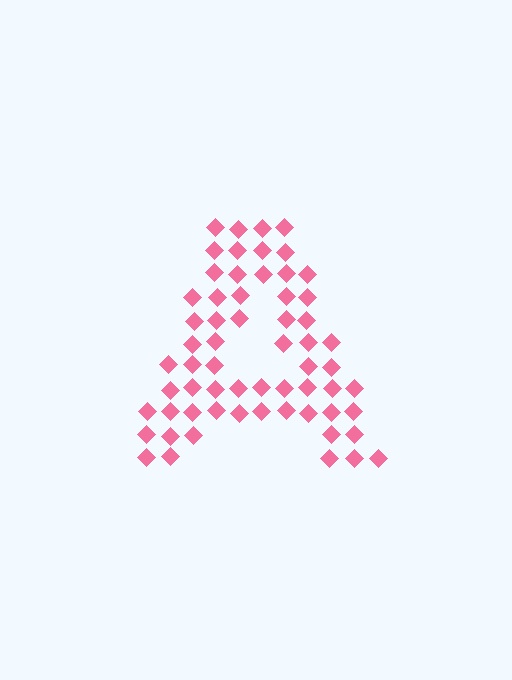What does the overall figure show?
The overall figure shows the letter A.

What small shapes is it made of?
It is made of small diamonds.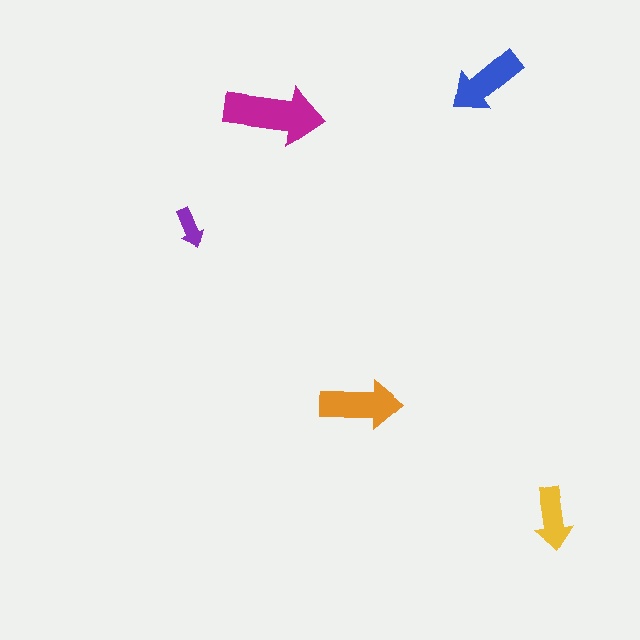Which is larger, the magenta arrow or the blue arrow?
The magenta one.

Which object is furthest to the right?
The yellow arrow is rightmost.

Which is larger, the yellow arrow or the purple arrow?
The yellow one.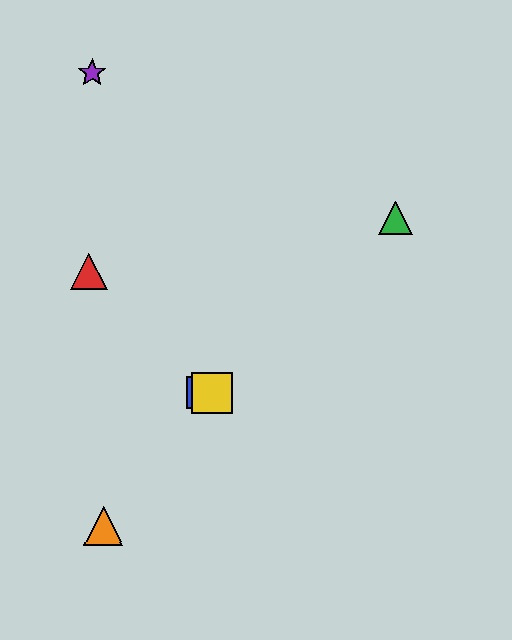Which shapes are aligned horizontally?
The blue square, the yellow square are aligned horizontally.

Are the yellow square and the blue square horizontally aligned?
Yes, both are at y≈393.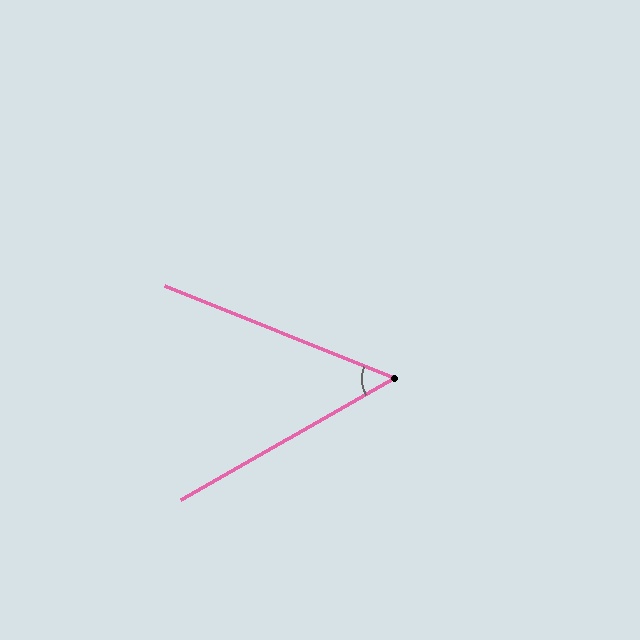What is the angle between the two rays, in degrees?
Approximately 52 degrees.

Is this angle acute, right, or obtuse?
It is acute.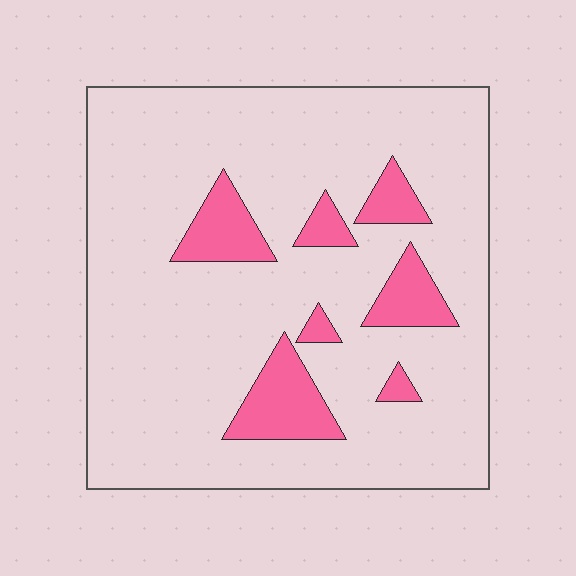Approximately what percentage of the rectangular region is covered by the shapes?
Approximately 15%.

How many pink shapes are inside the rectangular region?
7.